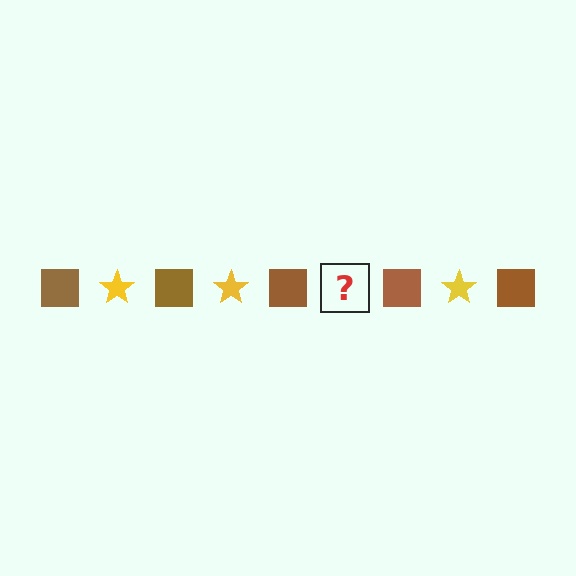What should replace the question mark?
The question mark should be replaced with a yellow star.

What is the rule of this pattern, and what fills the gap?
The rule is that the pattern alternates between brown square and yellow star. The gap should be filled with a yellow star.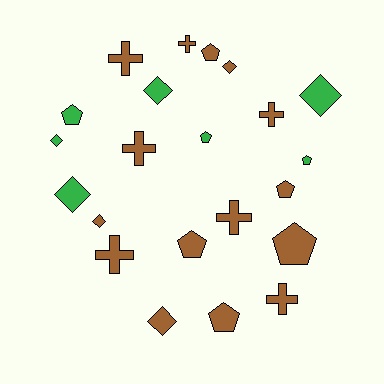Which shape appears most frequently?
Pentagon, with 8 objects.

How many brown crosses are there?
There are 7 brown crosses.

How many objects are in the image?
There are 22 objects.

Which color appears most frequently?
Brown, with 15 objects.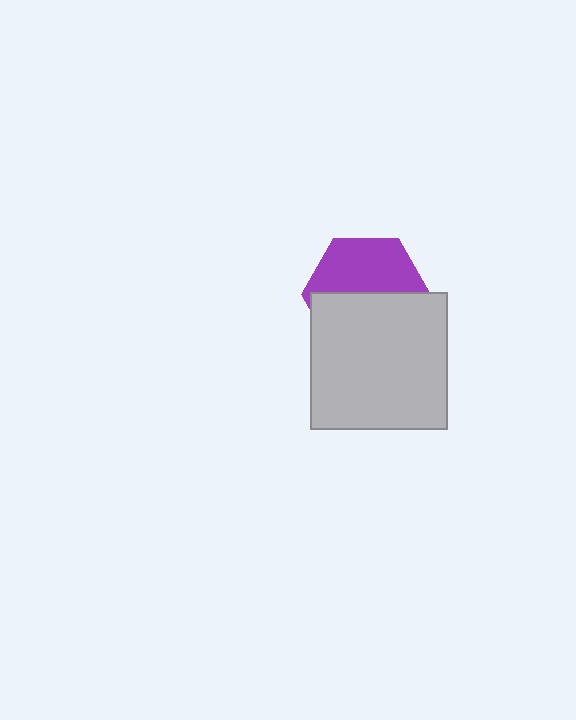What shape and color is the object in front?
The object in front is a light gray square.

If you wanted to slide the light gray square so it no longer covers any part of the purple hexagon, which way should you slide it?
Slide it down — that is the most direct way to separate the two shapes.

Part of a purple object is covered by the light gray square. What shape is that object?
It is a hexagon.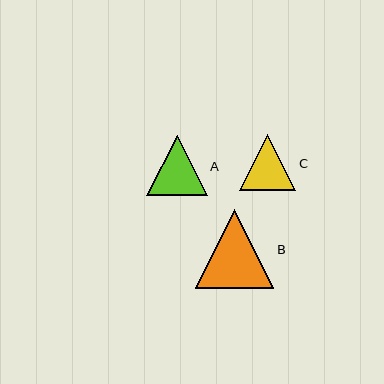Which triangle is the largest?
Triangle B is the largest with a size of approximately 79 pixels.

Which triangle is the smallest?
Triangle C is the smallest with a size of approximately 56 pixels.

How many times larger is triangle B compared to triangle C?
Triangle B is approximately 1.4 times the size of triangle C.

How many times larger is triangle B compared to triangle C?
Triangle B is approximately 1.4 times the size of triangle C.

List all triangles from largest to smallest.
From largest to smallest: B, A, C.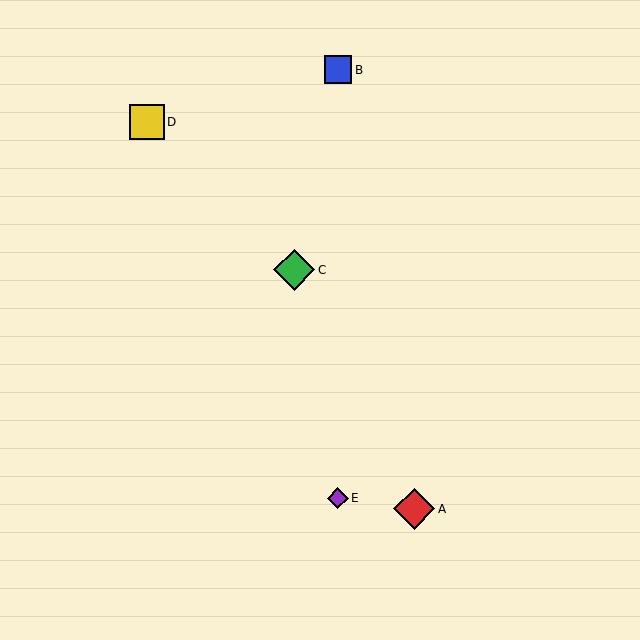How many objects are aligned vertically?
2 objects (B, E) are aligned vertically.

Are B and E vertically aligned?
Yes, both are at x≈338.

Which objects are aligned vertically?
Objects B, E are aligned vertically.